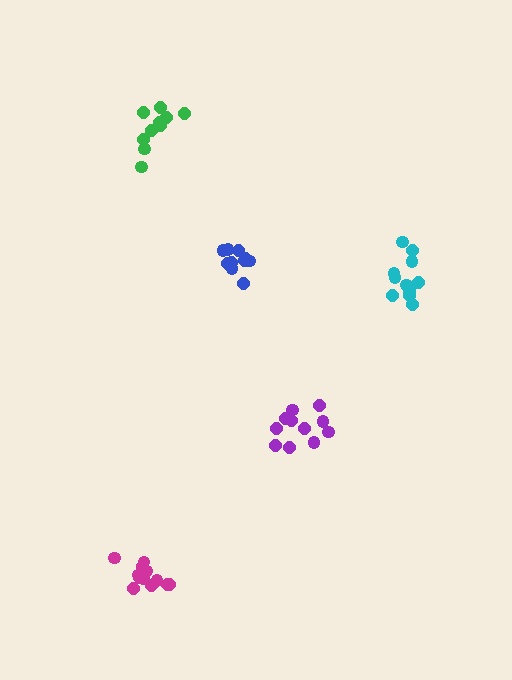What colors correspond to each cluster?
The clusters are colored: purple, magenta, green, cyan, blue.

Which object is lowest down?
The magenta cluster is bottommost.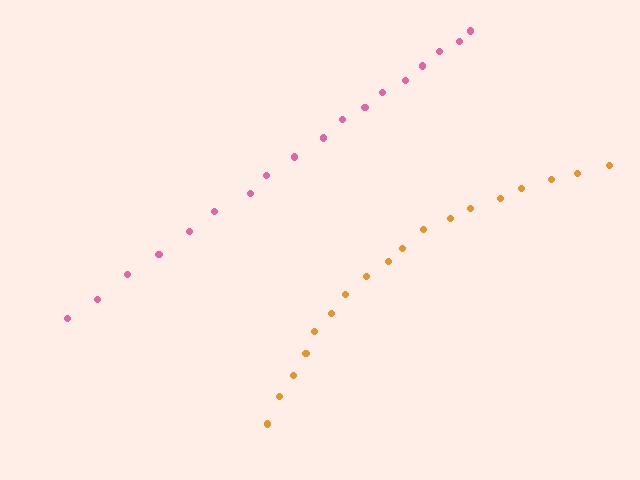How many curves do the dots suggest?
There are 2 distinct paths.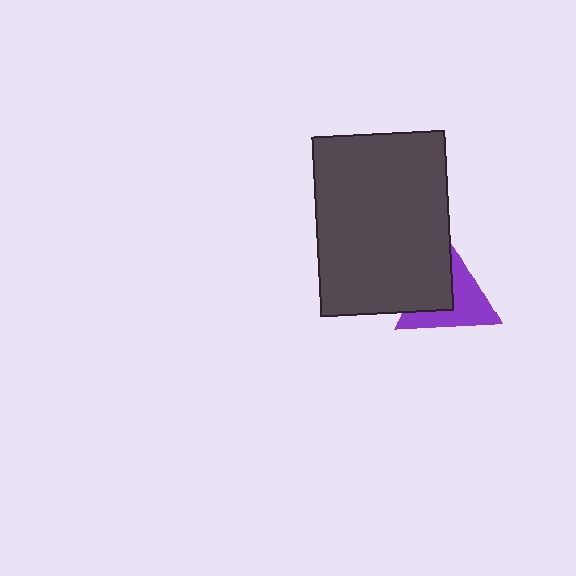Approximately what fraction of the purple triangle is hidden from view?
Roughly 44% of the purple triangle is hidden behind the dark gray rectangle.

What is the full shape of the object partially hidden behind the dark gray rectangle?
The partially hidden object is a purple triangle.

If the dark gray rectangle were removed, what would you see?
You would see the complete purple triangle.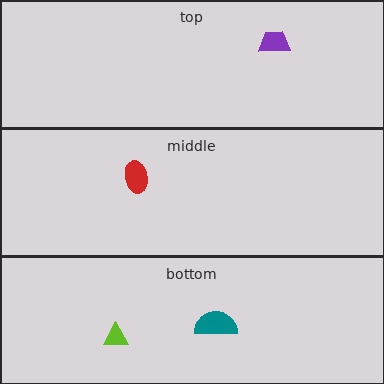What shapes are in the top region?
The purple trapezoid.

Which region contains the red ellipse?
The middle region.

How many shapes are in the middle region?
1.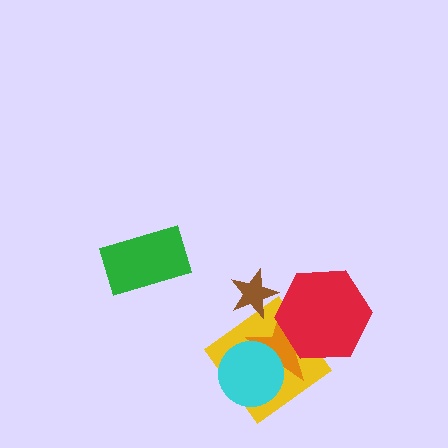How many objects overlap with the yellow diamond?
3 objects overlap with the yellow diamond.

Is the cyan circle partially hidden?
No, no other shape covers it.